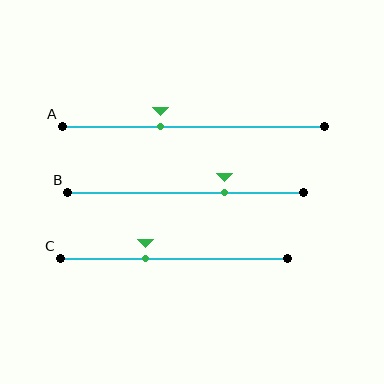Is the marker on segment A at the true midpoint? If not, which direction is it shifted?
No, the marker on segment A is shifted to the left by about 12% of the segment length.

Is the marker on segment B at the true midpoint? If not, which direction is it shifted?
No, the marker on segment B is shifted to the right by about 16% of the segment length.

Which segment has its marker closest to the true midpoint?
Segment A has its marker closest to the true midpoint.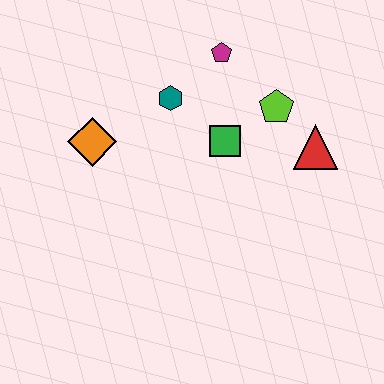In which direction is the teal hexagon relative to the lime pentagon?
The teal hexagon is to the left of the lime pentagon.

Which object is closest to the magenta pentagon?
The teal hexagon is closest to the magenta pentagon.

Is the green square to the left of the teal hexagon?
No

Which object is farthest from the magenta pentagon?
The orange diamond is farthest from the magenta pentagon.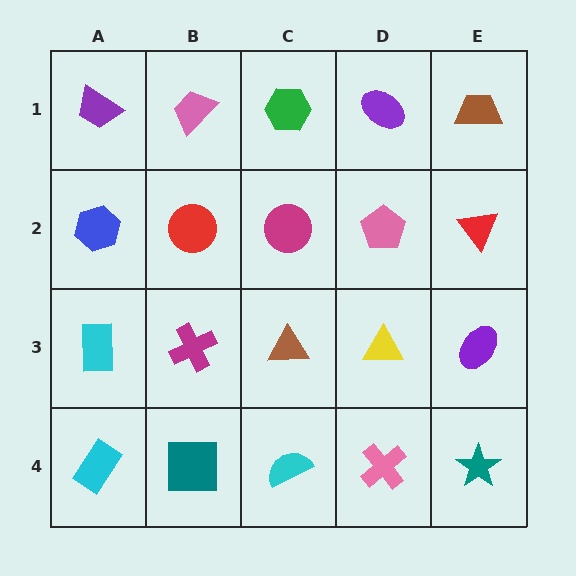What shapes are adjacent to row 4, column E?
A purple ellipse (row 3, column E), a pink cross (row 4, column D).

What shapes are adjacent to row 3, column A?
A blue hexagon (row 2, column A), a cyan rectangle (row 4, column A), a magenta cross (row 3, column B).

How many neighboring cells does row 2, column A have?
3.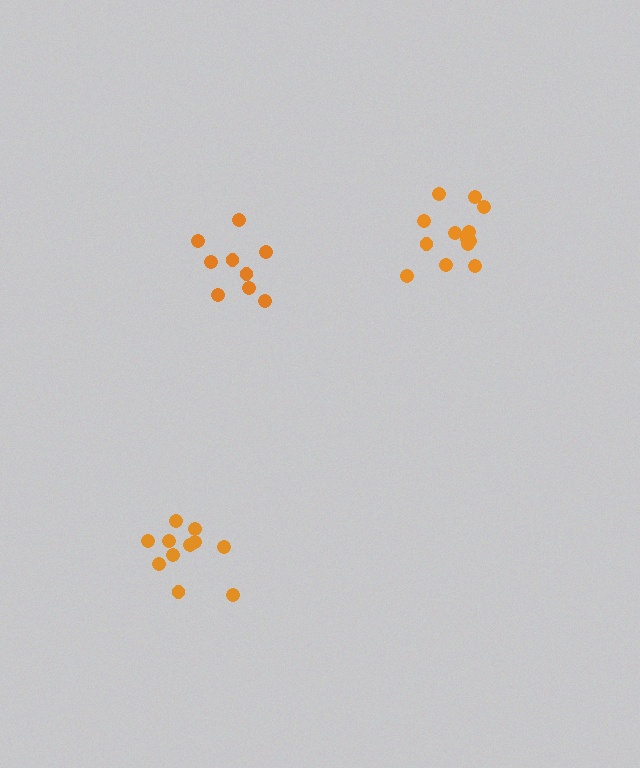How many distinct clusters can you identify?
There are 3 distinct clusters.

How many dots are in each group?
Group 1: 9 dots, Group 2: 13 dots, Group 3: 11 dots (33 total).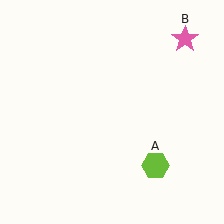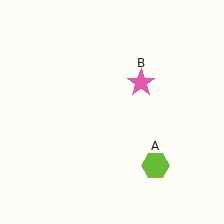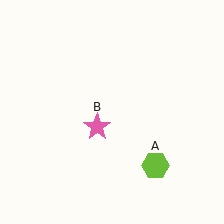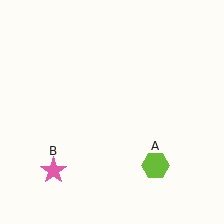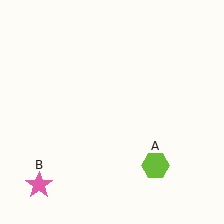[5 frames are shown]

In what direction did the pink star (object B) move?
The pink star (object B) moved down and to the left.